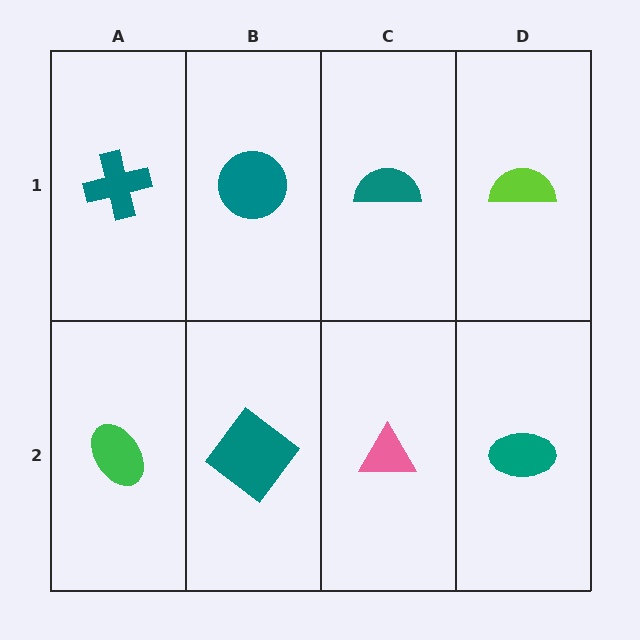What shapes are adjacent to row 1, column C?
A pink triangle (row 2, column C), a teal circle (row 1, column B), a lime semicircle (row 1, column D).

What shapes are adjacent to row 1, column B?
A teal diamond (row 2, column B), a teal cross (row 1, column A), a teal semicircle (row 1, column C).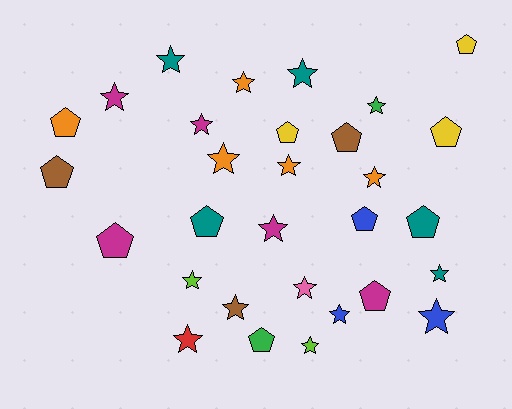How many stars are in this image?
There are 18 stars.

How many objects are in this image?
There are 30 objects.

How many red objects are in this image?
There is 1 red object.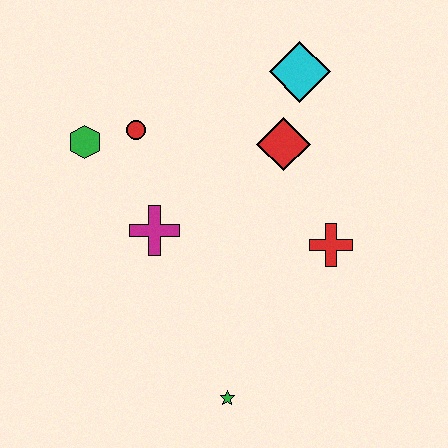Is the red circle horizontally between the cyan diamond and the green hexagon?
Yes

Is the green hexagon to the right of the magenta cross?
No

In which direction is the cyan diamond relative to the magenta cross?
The cyan diamond is above the magenta cross.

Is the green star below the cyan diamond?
Yes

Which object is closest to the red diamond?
The cyan diamond is closest to the red diamond.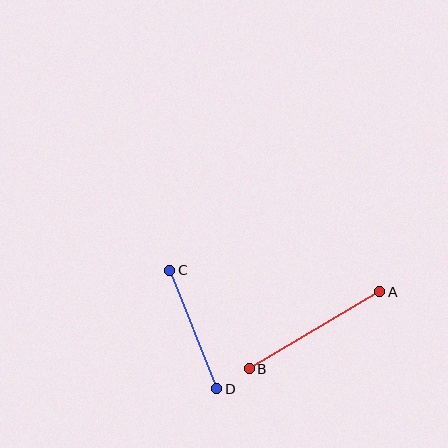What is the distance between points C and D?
The distance is approximately 128 pixels.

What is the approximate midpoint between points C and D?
The midpoint is at approximately (193, 329) pixels.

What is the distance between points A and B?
The distance is approximately 151 pixels.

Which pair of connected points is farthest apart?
Points A and B are farthest apart.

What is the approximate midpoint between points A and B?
The midpoint is at approximately (314, 330) pixels.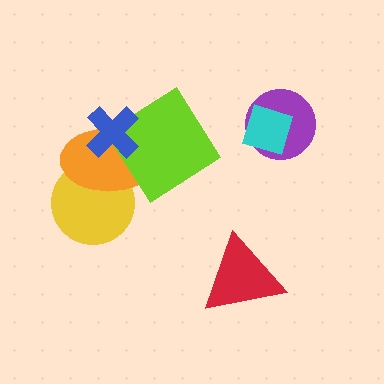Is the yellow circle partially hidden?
Yes, it is partially covered by another shape.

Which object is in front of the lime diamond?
The blue cross is in front of the lime diamond.